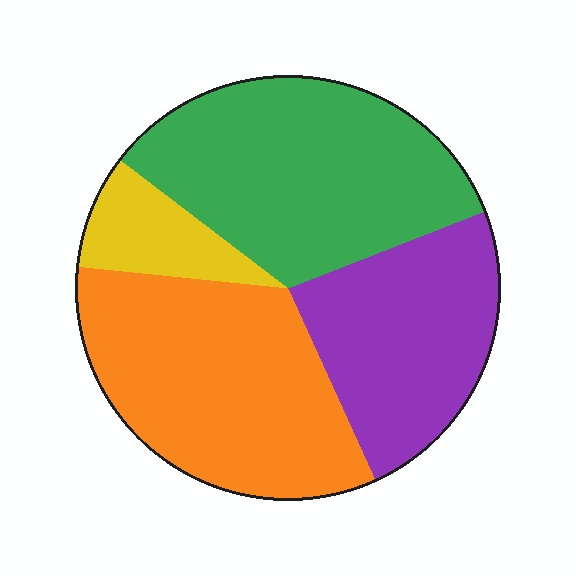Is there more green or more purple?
Green.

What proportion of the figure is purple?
Purple takes up about one quarter (1/4) of the figure.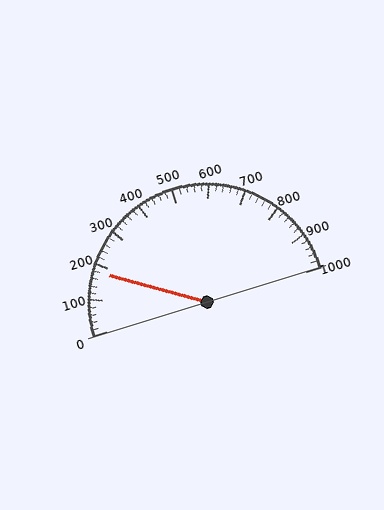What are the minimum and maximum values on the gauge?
The gauge ranges from 0 to 1000.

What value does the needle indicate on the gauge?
The needle indicates approximately 180.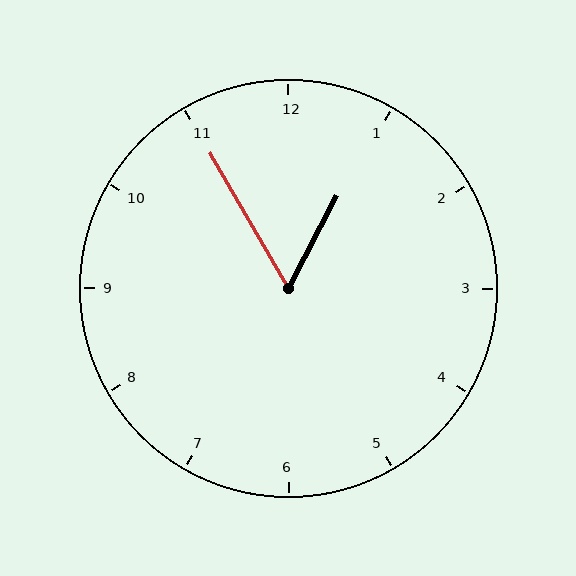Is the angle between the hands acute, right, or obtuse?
It is acute.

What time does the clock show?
12:55.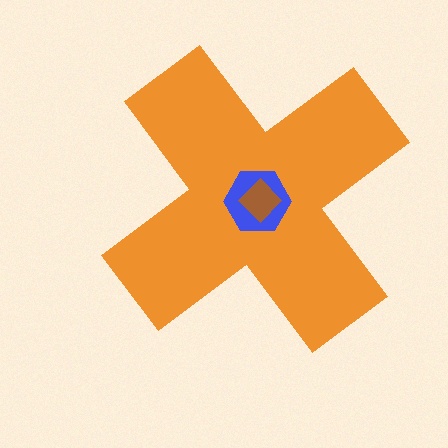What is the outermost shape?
The orange cross.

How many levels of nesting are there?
3.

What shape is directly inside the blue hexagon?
The brown diamond.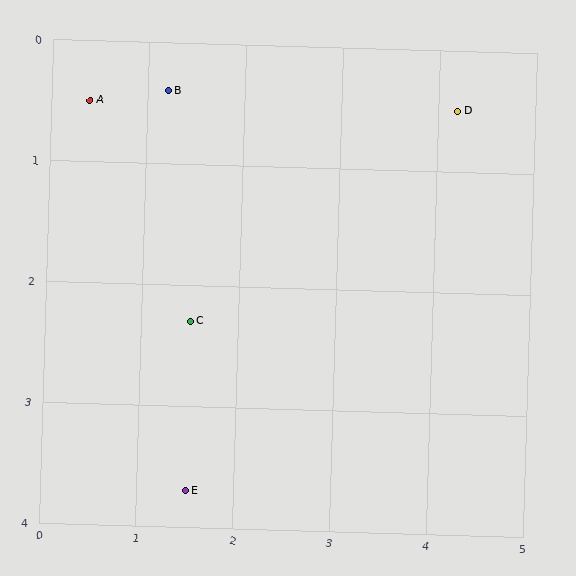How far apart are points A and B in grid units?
Points A and B are about 0.8 grid units apart.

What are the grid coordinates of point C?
Point C is at approximately (1.5, 2.3).